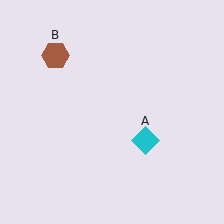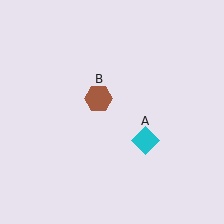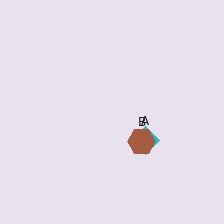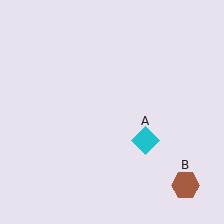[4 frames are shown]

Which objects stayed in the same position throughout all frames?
Cyan diamond (object A) remained stationary.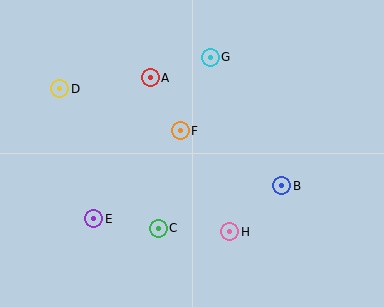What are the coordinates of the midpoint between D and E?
The midpoint between D and E is at (77, 154).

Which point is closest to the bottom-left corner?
Point E is closest to the bottom-left corner.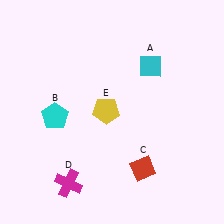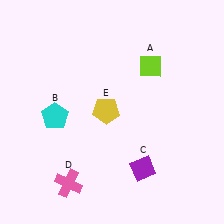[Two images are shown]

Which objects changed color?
A changed from cyan to lime. C changed from red to purple. D changed from magenta to pink.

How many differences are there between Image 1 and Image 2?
There are 3 differences between the two images.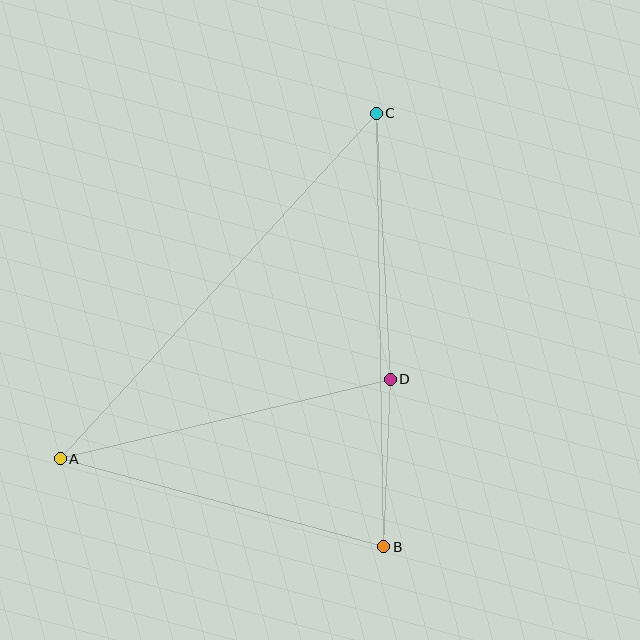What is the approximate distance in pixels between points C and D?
The distance between C and D is approximately 267 pixels.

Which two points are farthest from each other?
Points A and C are farthest from each other.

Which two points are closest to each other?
Points B and D are closest to each other.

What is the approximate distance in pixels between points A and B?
The distance between A and B is approximately 335 pixels.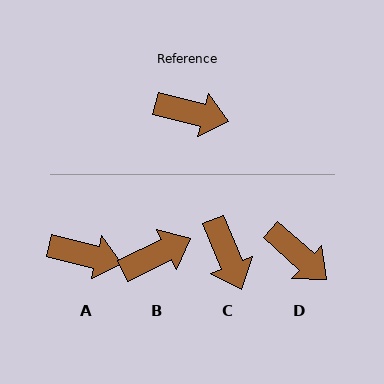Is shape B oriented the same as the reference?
No, it is off by about 40 degrees.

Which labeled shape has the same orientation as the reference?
A.